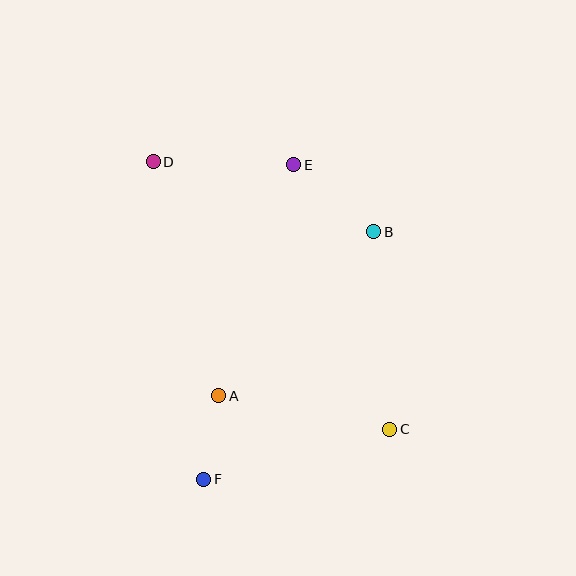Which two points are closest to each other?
Points A and F are closest to each other.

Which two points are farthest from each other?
Points C and D are farthest from each other.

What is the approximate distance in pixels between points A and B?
The distance between A and B is approximately 226 pixels.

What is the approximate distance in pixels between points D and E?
The distance between D and E is approximately 140 pixels.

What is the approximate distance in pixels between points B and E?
The distance between B and E is approximately 104 pixels.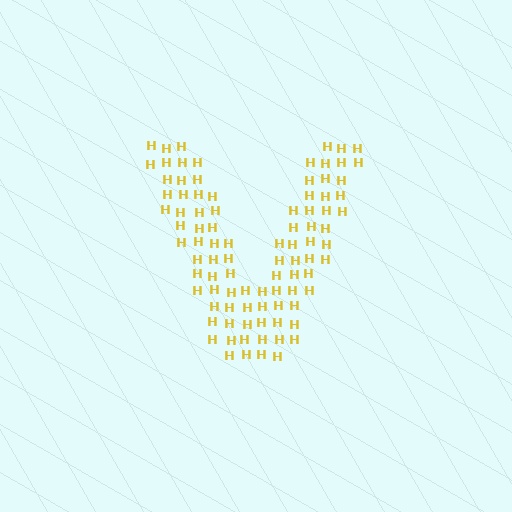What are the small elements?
The small elements are letter H's.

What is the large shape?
The large shape is the letter V.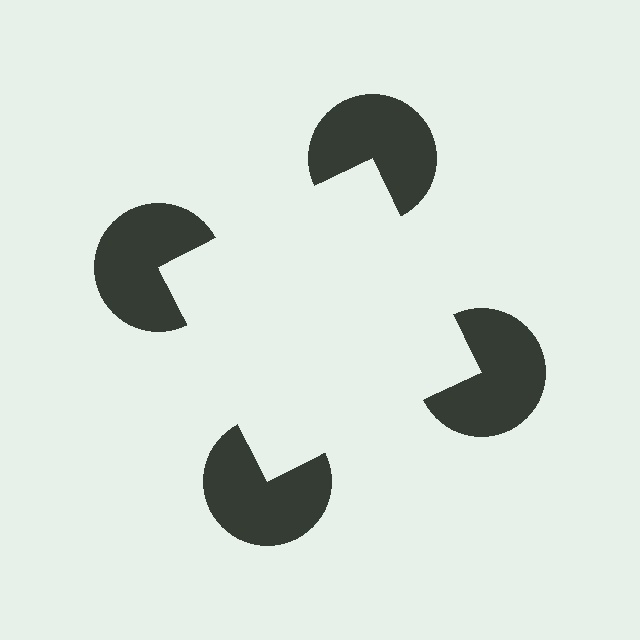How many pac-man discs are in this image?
There are 4 — one at each vertex of the illusory square.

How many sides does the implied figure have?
4 sides.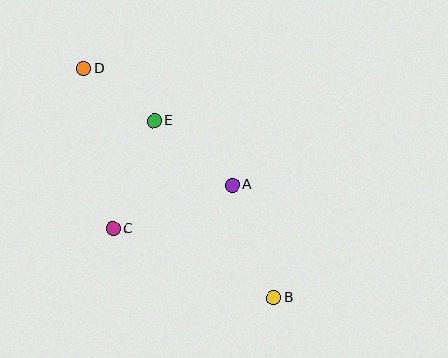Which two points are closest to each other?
Points D and E are closest to each other.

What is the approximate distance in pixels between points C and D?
The distance between C and D is approximately 163 pixels.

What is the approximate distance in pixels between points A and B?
The distance between A and B is approximately 120 pixels.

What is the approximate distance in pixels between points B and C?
The distance between B and C is approximately 175 pixels.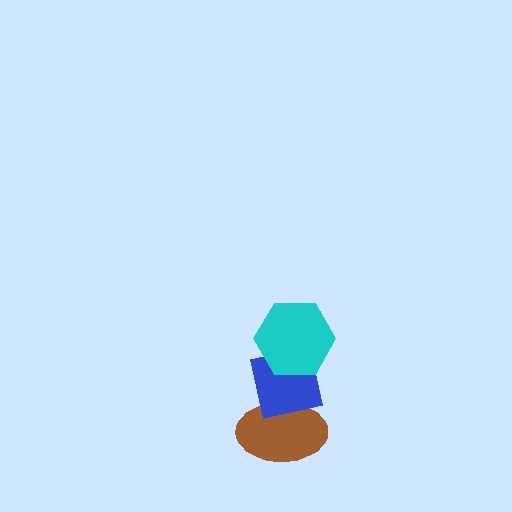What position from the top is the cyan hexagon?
The cyan hexagon is 1st from the top.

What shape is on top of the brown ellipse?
The blue square is on top of the brown ellipse.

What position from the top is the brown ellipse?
The brown ellipse is 3rd from the top.